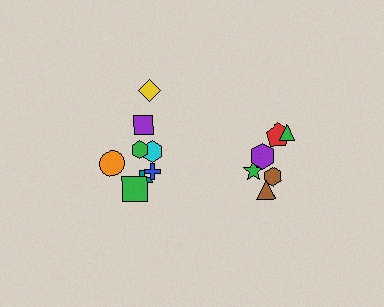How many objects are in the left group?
There are 8 objects.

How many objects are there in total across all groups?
There are 14 objects.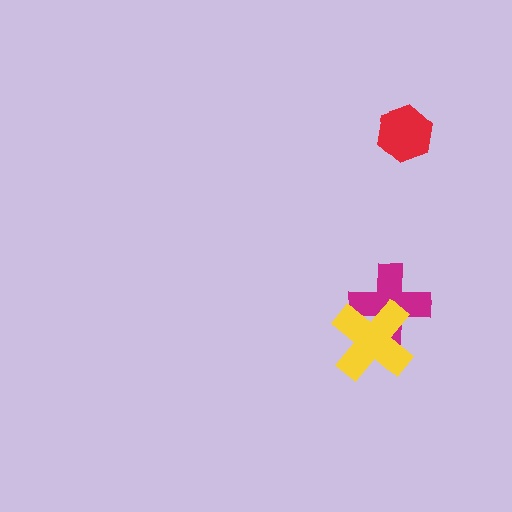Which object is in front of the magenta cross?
The yellow cross is in front of the magenta cross.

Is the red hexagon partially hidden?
No, no other shape covers it.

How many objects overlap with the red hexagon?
0 objects overlap with the red hexagon.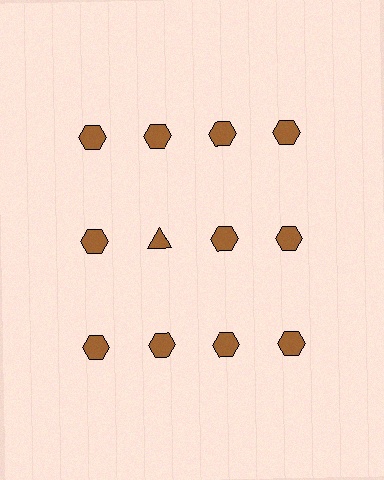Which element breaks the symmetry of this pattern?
The brown triangle in the second row, second from left column breaks the symmetry. All other shapes are brown hexagons.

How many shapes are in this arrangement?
There are 12 shapes arranged in a grid pattern.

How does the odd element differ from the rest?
It has a different shape: triangle instead of hexagon.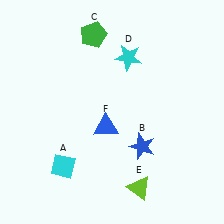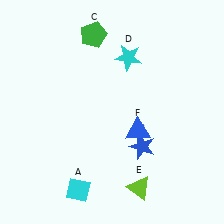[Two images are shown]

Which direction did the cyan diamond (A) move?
The cyan diamond (A) moved down.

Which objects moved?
The objects that moved are: the cyan diamond (A), the blue triangle (F).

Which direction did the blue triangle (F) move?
The blue triangle (F) moved right.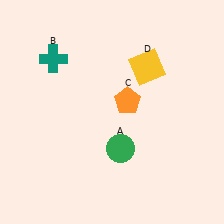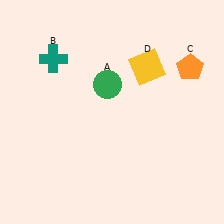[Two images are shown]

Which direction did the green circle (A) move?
The green circle (A) moved up.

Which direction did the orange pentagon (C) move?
The orange pentagon (C) moved right.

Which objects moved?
The objects that moved are: the green circle (A), the orange pentagon (C).